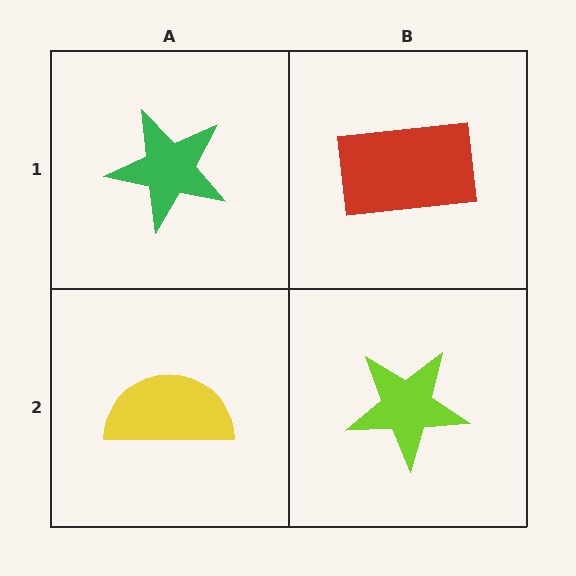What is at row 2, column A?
A yellow semicircle.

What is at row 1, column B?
A red rectangle.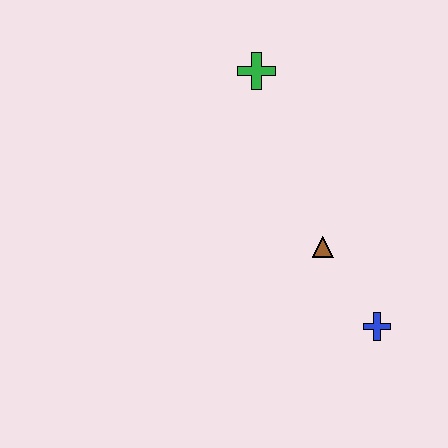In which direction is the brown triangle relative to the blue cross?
The brown triangle is above the blue cross.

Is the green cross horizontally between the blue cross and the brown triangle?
No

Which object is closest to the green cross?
The brown triangle is closest to the green cross.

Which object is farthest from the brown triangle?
The green cross is farthest from the brown triangle.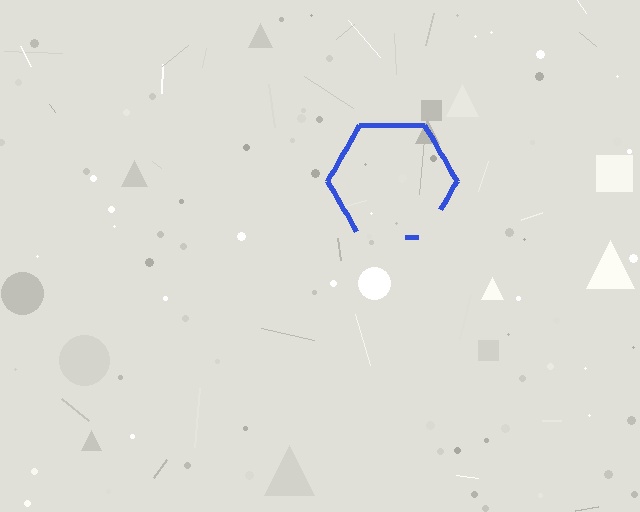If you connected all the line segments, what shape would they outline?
They would outline a hexagon.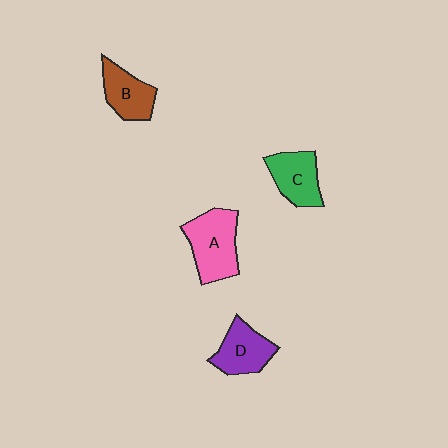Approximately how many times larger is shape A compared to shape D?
Approximately 1.3 times.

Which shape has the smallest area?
Shape B (brown).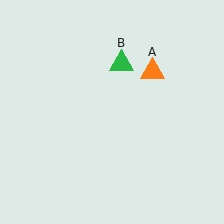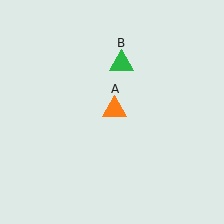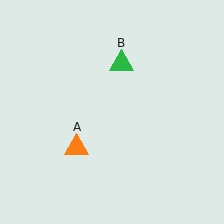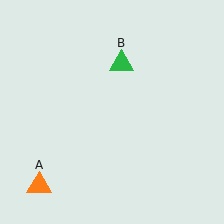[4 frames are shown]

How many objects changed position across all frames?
1 object changed position: orange triangle (object A).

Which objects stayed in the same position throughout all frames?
Green triangle (object B) remained stationary.